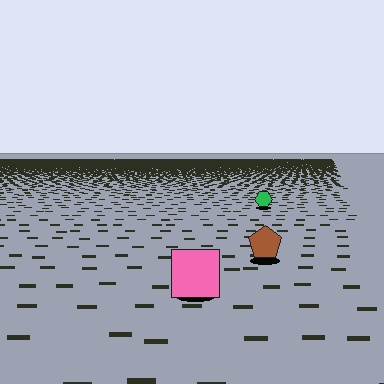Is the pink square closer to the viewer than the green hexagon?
Yes. The pink square is closer — you can tell from the texture gradient: the ground texture is coarser near it.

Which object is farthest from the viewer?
The green hexagon is farthest from the viewer. It appears smaller and the ground texture around it is denser.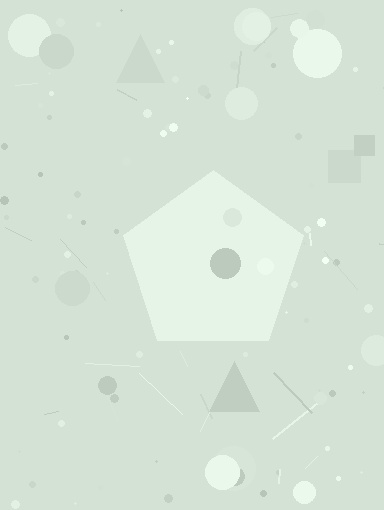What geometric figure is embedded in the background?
A pentagon is embedded in the background.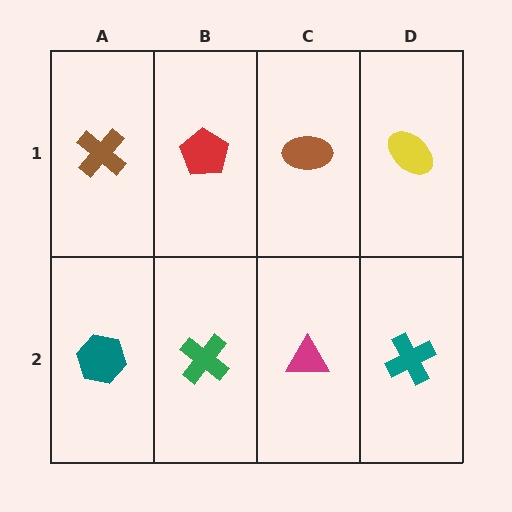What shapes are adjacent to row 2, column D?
A yellow ellipse (row 1, column D), a magenta triangle (row 2, column C).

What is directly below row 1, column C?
A magenta triangle.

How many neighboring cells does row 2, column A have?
2.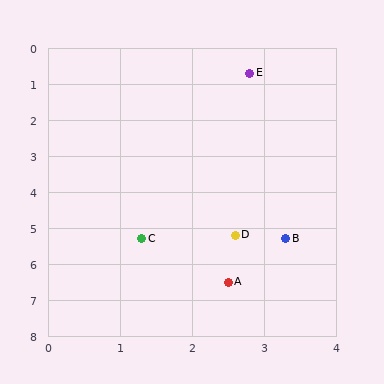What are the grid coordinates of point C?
Point C is at approximately (1.3, 5.3).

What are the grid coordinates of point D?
Point D is at approximately (2.6, 5.2).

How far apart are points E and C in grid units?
Points E and C are about 4.8 grid units apart.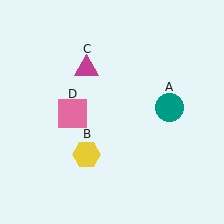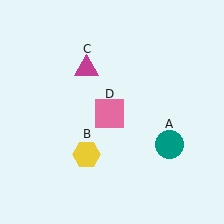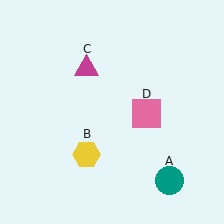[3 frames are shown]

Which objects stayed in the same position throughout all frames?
Yellow hexagon (object B) and magenta triangle (object C) remained stationary.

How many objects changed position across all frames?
2 objects changed position: teal circle (object A), pink square (object D).